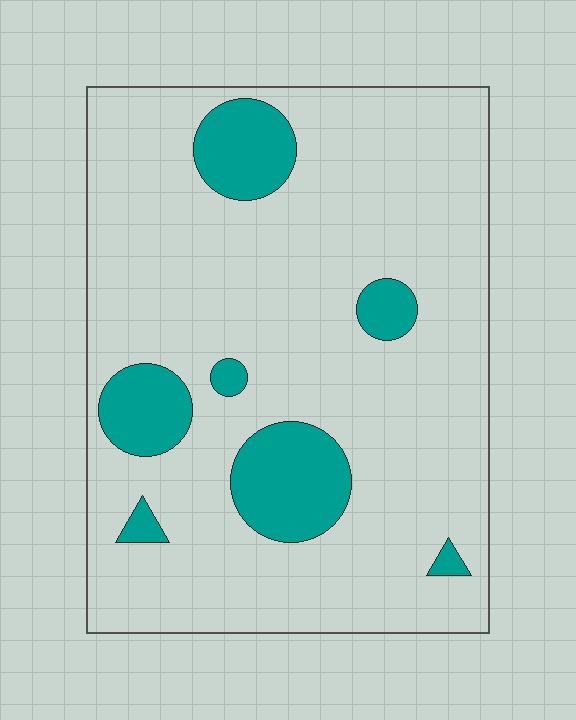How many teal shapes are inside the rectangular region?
7.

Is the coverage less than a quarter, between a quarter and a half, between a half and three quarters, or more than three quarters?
Less than a quarter.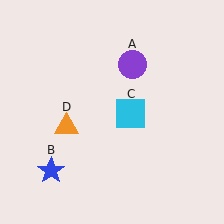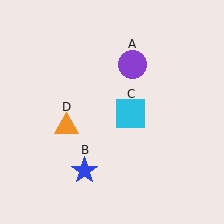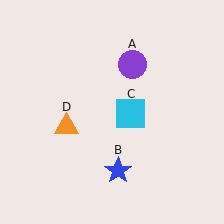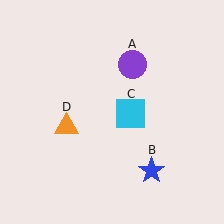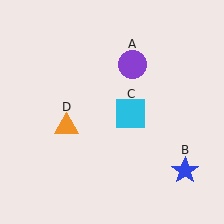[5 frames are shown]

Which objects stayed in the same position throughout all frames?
Purple circle (object A) and cyan square (object C) and orange triangle (object D) remained stationary.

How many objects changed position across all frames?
1 object changed position: blue star (object B).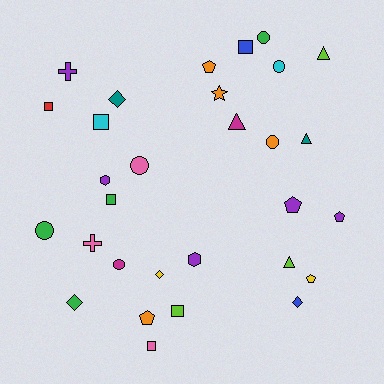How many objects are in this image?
There are 30 objects.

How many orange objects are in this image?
There are 4 orange objects.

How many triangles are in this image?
There are 4 triangles.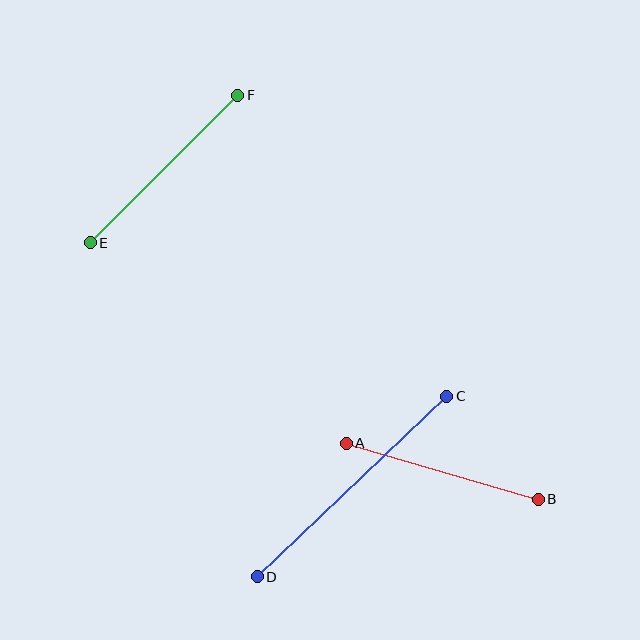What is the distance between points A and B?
The distance is approximately 200 pixels.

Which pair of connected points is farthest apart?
Points C and D are farthest apart.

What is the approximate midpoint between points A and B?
The midpoint is at approximately (442, 471) pixels.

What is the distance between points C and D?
The distance is approximately 262 pixels.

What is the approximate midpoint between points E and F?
The midpoint is at approximately (164, 169) pixels.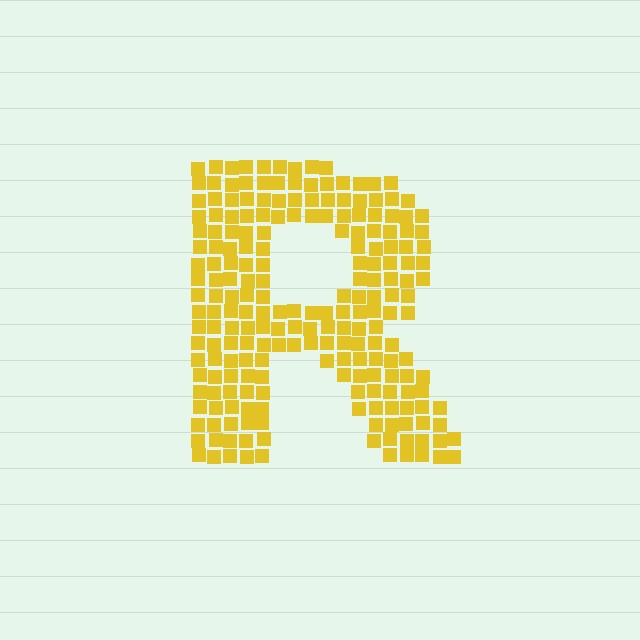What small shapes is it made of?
It is made of small squares.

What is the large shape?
The large shape is the letter R.